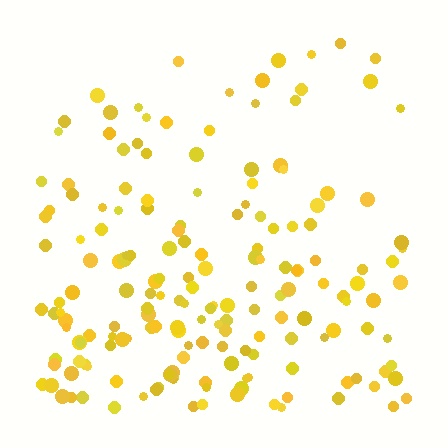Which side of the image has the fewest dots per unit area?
The top.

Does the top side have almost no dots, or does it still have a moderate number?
Still a moderate number, just noticeably fewer than the bottom.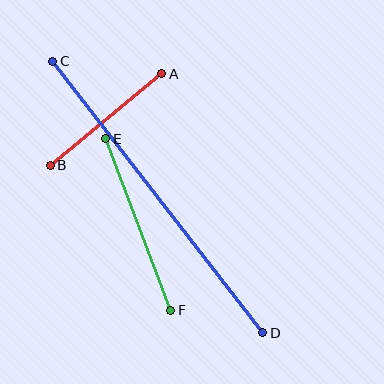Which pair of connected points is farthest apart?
Points C and D are farthest apart.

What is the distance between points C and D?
The distance is approximately 343 pixels.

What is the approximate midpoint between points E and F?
The midpoint is at approximately (138, 224) pixels.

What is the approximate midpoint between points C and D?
The midpoint is at approximately (158, 197) pixels.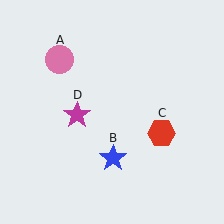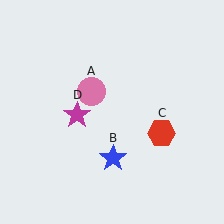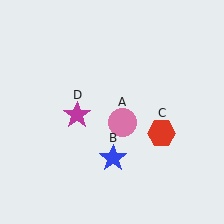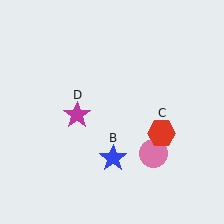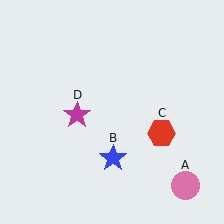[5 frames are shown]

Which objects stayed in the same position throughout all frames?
Blue star (object B) and red hexagon (object C) and magenta star (object D) remained stationary.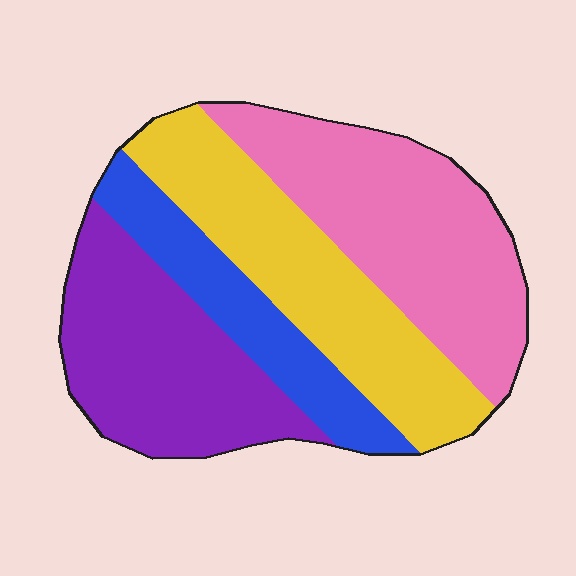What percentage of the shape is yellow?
Yellow takes up between a sixth and a third of the shape.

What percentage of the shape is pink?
Pink takes up about one third (1/3) of the shape.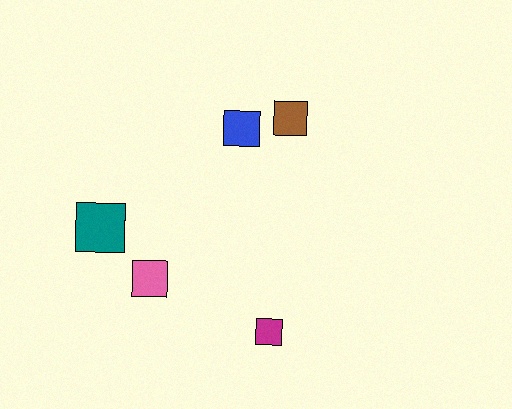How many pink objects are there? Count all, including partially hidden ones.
There is 1 pink object.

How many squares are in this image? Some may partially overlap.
There are 5 squares.